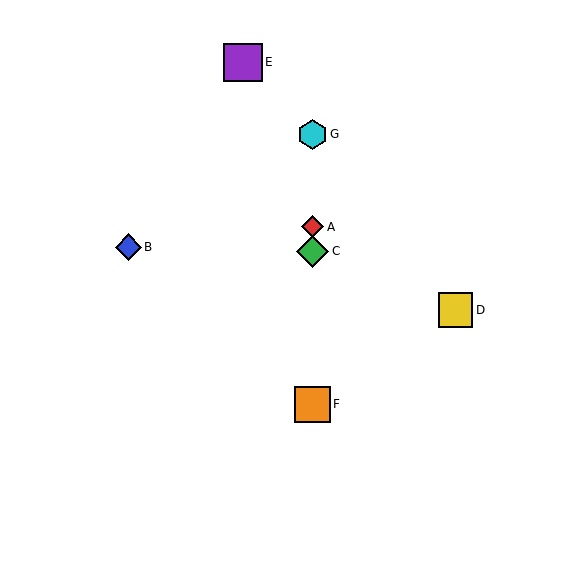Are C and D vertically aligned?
No, C is at x≈313 and D is at x≈455.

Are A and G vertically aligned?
Yes, both are at x≈313.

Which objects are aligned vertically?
Objects A, C, F, G are aligned vertically.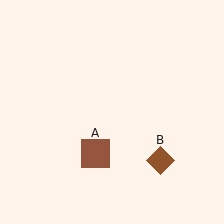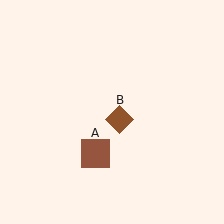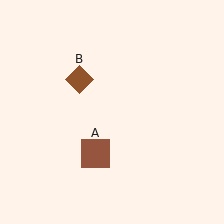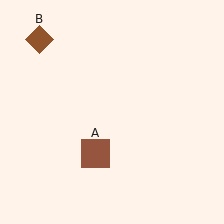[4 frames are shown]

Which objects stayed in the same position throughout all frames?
Brown square (object A) remained stationary.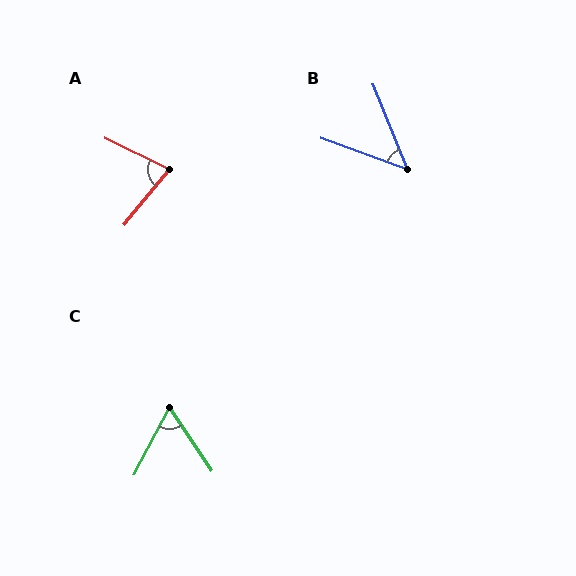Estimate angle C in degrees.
Approximately 61 degrees.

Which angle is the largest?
A, at approximately 77 degrees.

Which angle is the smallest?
B, at approximately 48 degrees.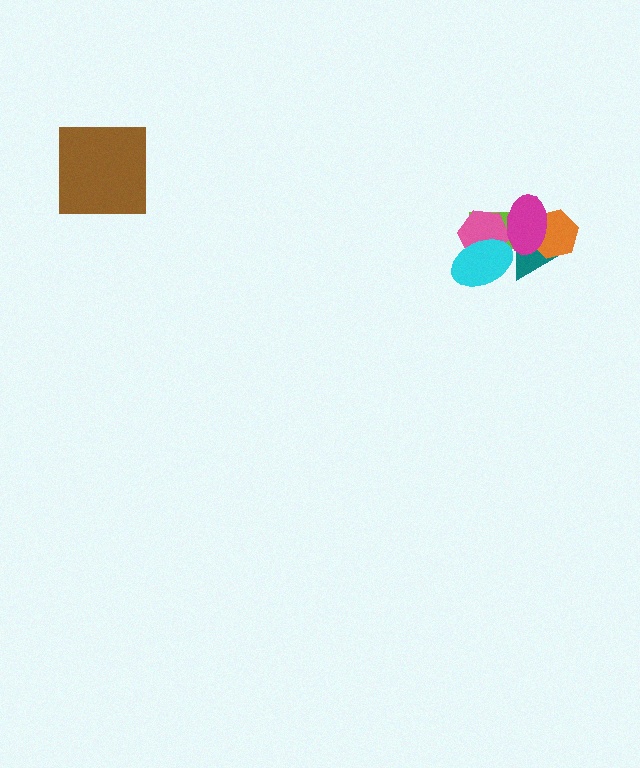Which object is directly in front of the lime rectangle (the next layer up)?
The teal triangle is directly in front of the lime rectangle.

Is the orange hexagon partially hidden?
Yes, it is partially covered by another shape.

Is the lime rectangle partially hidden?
Yes, it is partially covered by another shape.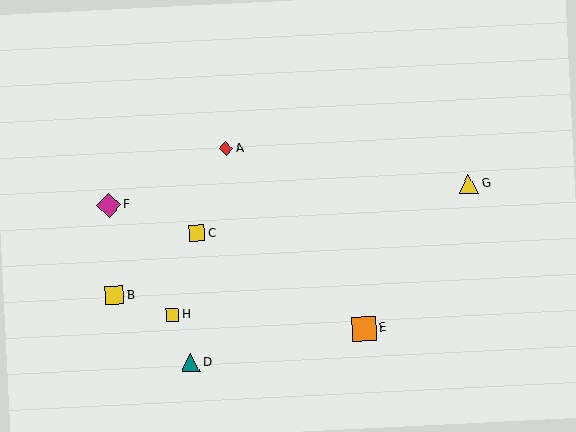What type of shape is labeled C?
Shape C is a yellow square.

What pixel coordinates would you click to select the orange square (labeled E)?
Click at (364, 329) to select the orange square E.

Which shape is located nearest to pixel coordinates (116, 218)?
The magenta diamond (labeled F) at (109, 205) is nearest to that location.